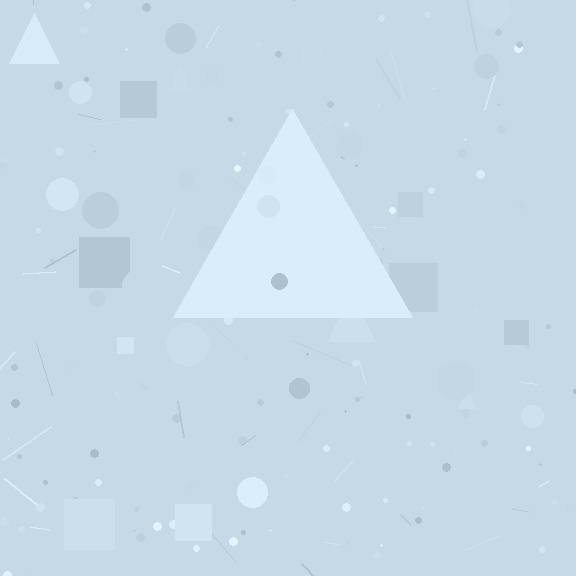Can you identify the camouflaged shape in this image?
The camouflaged shape is a triangle.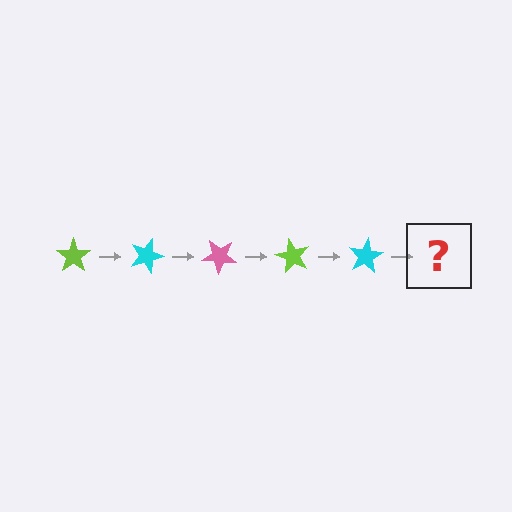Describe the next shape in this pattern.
It should be a pink star, rotated 100 degrees from the start.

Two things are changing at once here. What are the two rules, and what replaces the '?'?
The two rules are that it rotates 20 degrees each step and the color cycles through lime, cyan, and pink. The '?' should be a pink star, rotated 100 degrees from the start.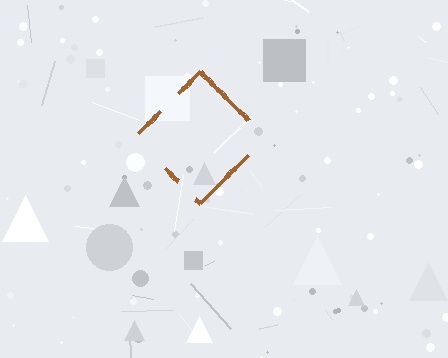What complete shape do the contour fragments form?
The contour fragments form a diamond.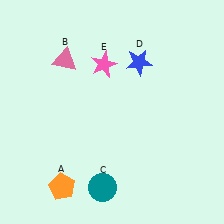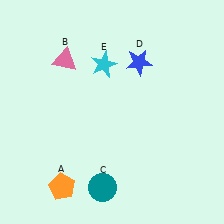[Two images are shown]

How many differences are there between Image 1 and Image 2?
There is 1 difference between the two images.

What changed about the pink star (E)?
In Image 1, E is pink. In Image 2, it changed to cyan.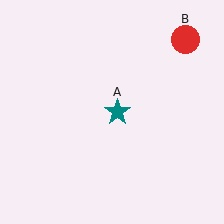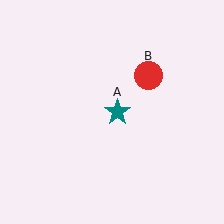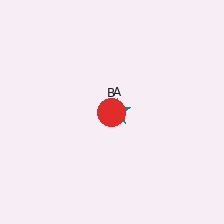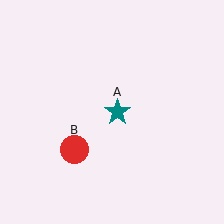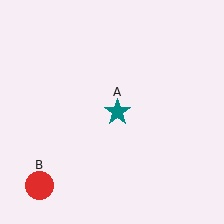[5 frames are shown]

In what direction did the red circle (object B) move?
The red circle (object B) moved down and to the left.